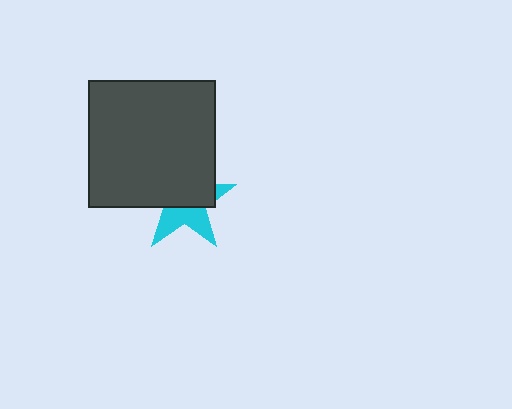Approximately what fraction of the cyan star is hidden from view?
Roughly 58% of the cyan star is hidden behind the dark gray square.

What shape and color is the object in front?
The object in front is a dark gray square.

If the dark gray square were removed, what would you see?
You would see the complete cyan star.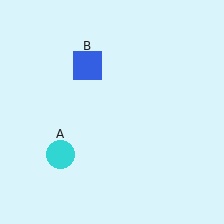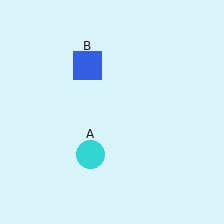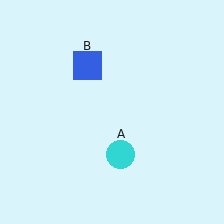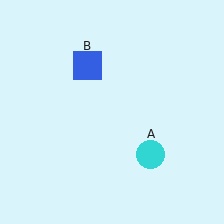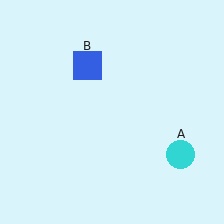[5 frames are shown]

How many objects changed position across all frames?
1 object changed position: cyan circle (object A).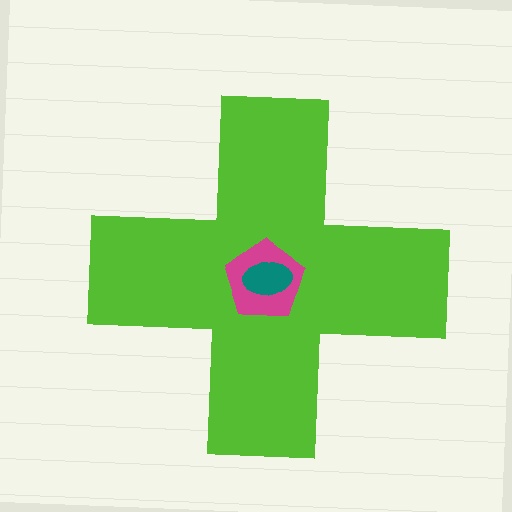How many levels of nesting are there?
3.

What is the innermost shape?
The teal ellipse.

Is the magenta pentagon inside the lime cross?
Yes.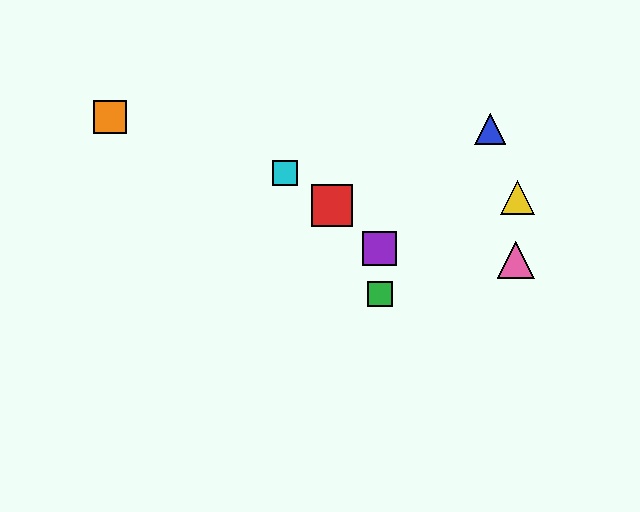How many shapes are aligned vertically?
2 shapes (the green square, the purple square) are aligned vertically.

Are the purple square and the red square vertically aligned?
No, the purple square is at x≈380 and the red square is at x≈332.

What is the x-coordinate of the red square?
The red square is at x≈332.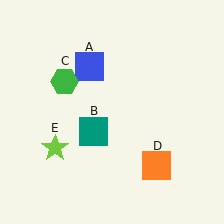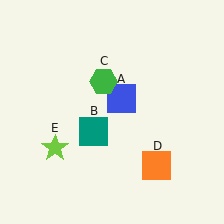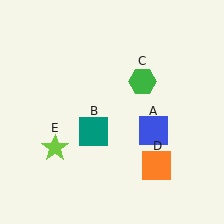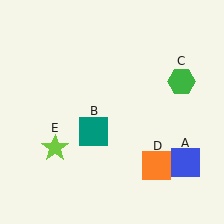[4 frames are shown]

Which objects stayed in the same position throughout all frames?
Teal square (object B) and orange square (object D) and lime star (object E) remained stationary.